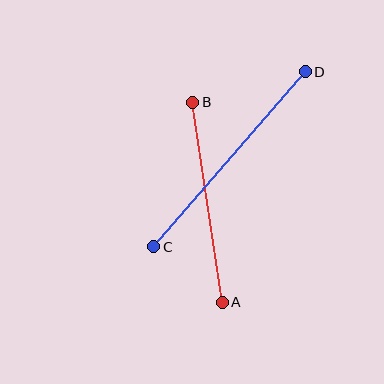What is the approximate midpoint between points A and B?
The midpoint is at approximately (207, 202) pixels.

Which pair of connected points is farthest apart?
Points C and D are farthest apart.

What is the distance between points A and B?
The distance is approximately 203 pixels.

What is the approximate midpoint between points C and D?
The midpoint is at approximately (229, 159) pixels.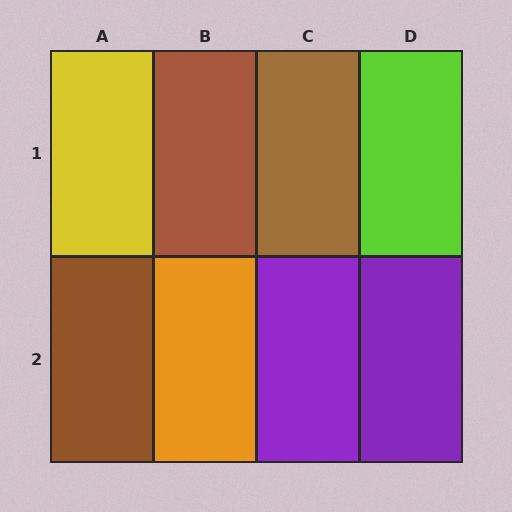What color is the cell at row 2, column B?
Orange.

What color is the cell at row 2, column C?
Purple.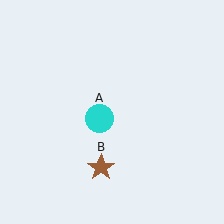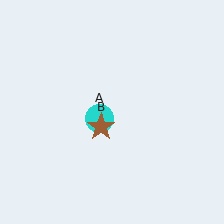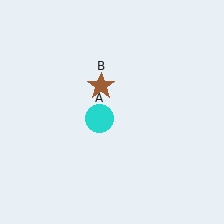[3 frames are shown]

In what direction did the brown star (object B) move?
The brown star (object B) moved up.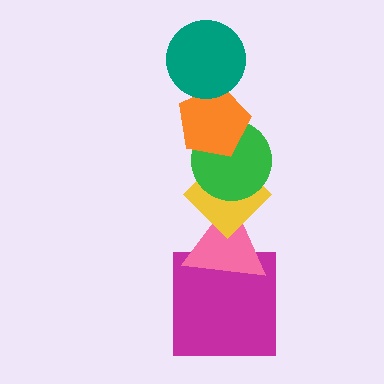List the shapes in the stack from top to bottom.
From top to bottom: the teal circle, the orange pentagon, the green circle, the yellow diamond, the pink triangle, the magenta square.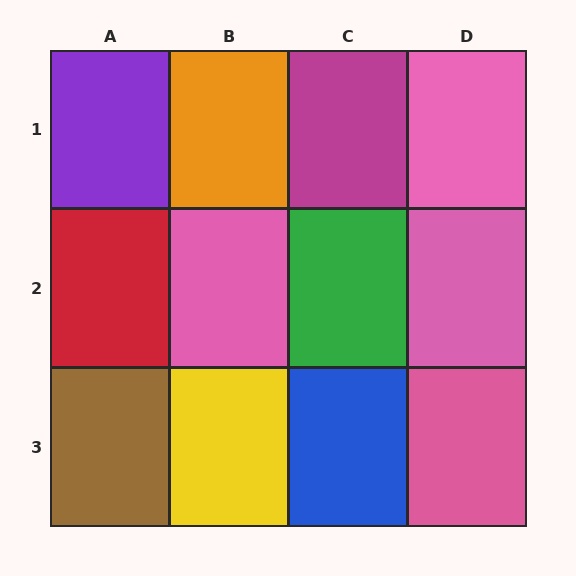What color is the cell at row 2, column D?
Pink.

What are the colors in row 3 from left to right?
Brown, yellow, blue, pink.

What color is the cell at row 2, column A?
Red.